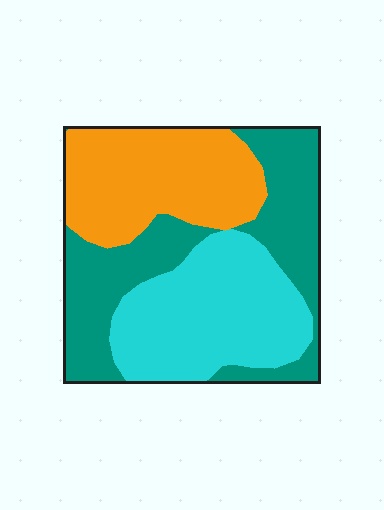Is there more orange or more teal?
Teal.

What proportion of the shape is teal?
Teal covers about 35% of the shape.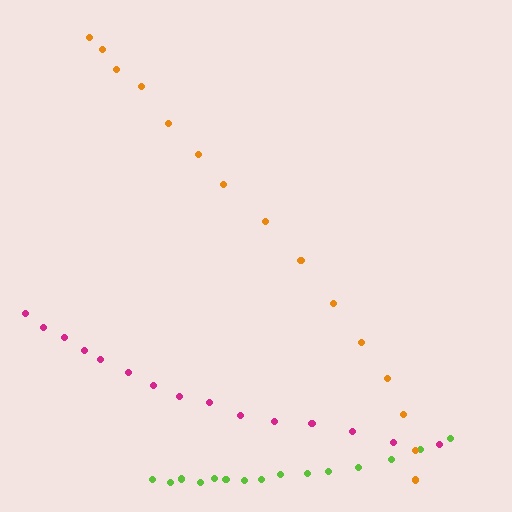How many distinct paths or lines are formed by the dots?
There are 3 distinct paths.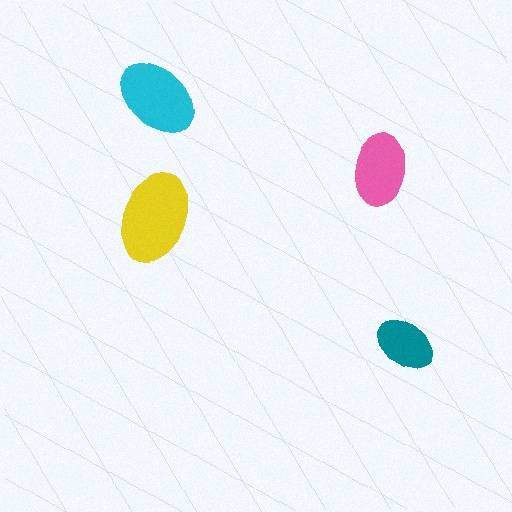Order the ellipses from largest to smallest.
the yellow one, the cyan one, the pink one, the teal one.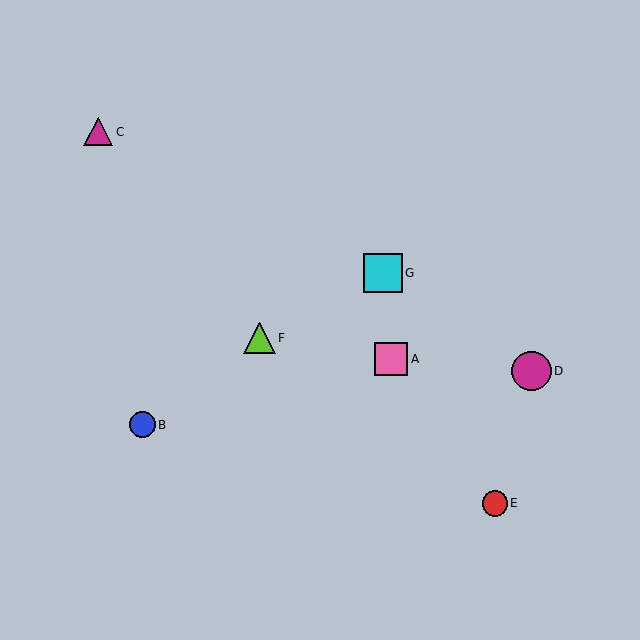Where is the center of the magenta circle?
The center of the magenta circle is at (531, 371).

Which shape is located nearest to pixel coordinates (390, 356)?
The pink square (labeled A) at (391, 359) is nearest to that location.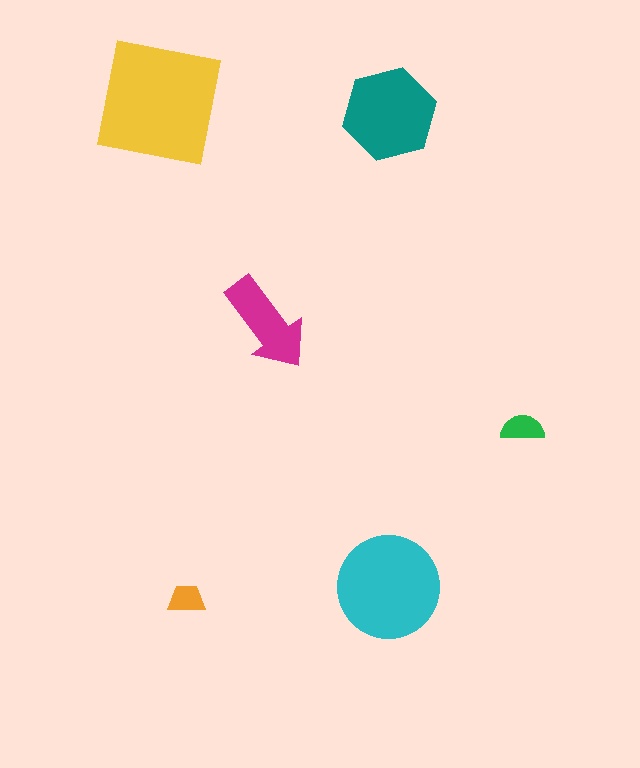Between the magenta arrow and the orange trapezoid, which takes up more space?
The magenta arrow.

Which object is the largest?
The yellow square.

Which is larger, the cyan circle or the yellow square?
The yellow square.